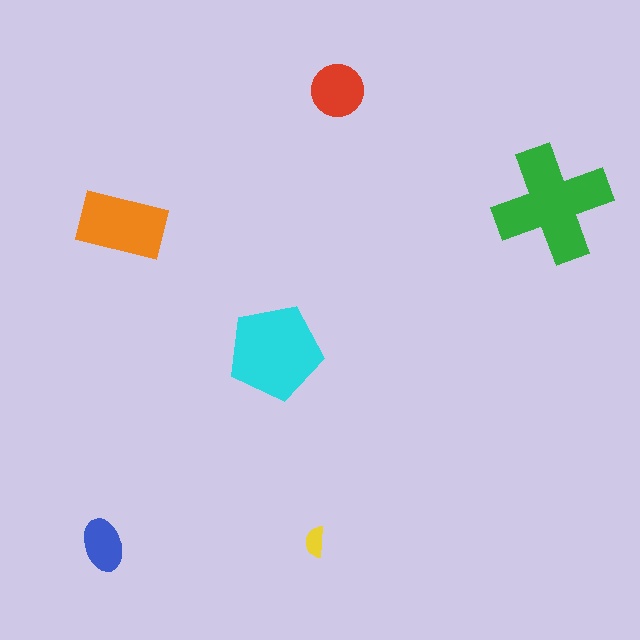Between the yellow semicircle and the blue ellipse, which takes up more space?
The blue ellipse.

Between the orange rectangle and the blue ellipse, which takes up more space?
The orange rectangle.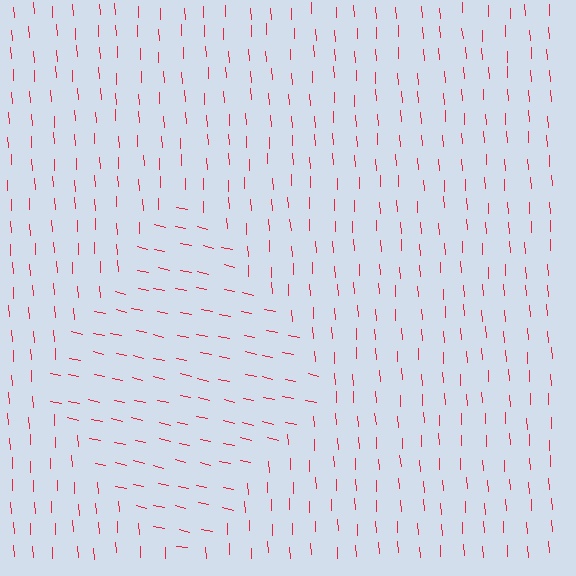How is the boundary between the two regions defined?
The boundary is defined purely by a change in line orientation (approximately 74 degrees difference). All lines are the same color and thickness.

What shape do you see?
I see a diamond.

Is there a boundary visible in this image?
Yes, there is a texture boundary formed by a change in line orientation.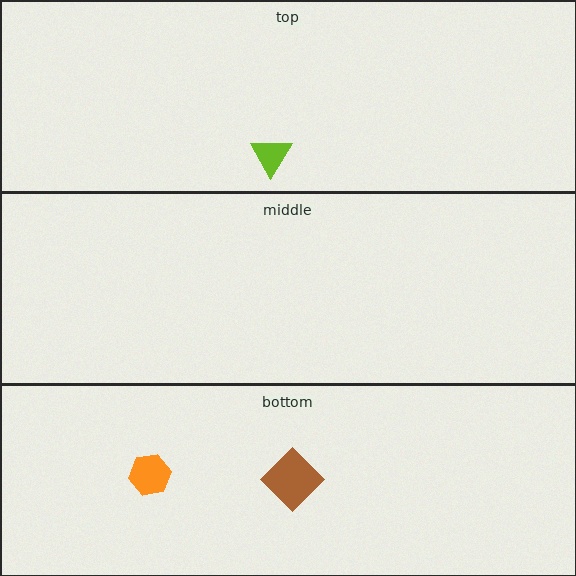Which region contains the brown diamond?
The bottom region.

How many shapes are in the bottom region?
2.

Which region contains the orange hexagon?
The bottom region.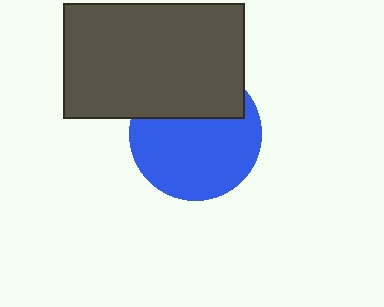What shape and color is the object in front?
The object in front is a dark gray rectangle.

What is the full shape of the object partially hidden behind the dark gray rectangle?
The partially hidden object is a blue circle.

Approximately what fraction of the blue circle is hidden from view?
Roughly 34% of the blue circle is hidden behind the dark gray rectangle.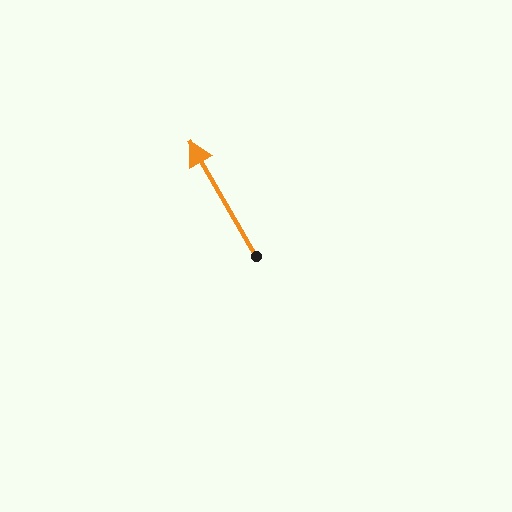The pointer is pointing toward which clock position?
Roughly 11 o'clock.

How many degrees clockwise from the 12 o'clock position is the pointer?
Approximately 330 degrees.